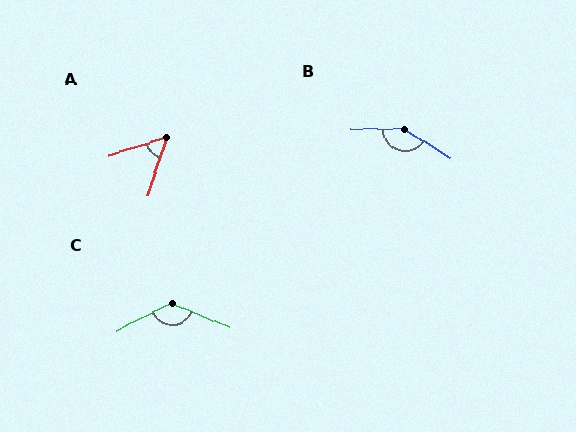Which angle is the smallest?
A, at approximately 55 degrees.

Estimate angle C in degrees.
Approximately 130 degrees.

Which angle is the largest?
B, at approximately 148 degrees.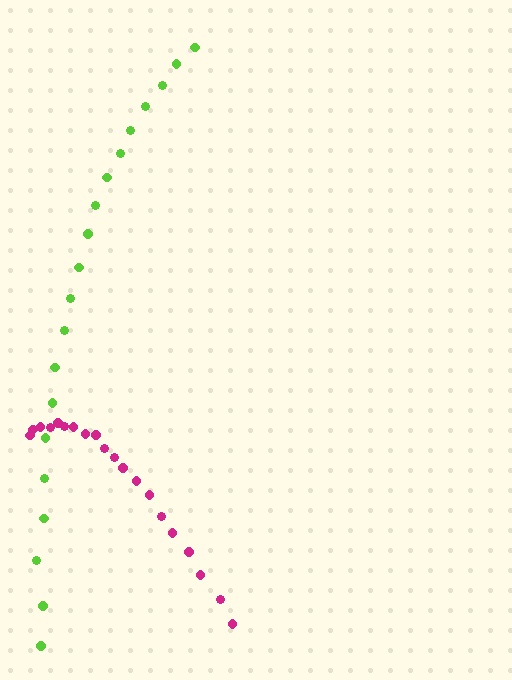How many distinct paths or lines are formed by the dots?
There are 2 distinct paths.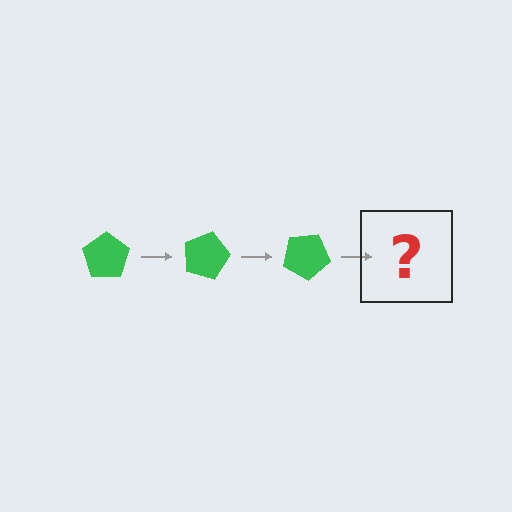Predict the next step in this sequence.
The next step is a green pentagon rotated 45 degrees.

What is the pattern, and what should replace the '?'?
The pattern is that the pentagon rotates 15 degrees each step. The '?' should be a green pentagon rotated 45 degrees.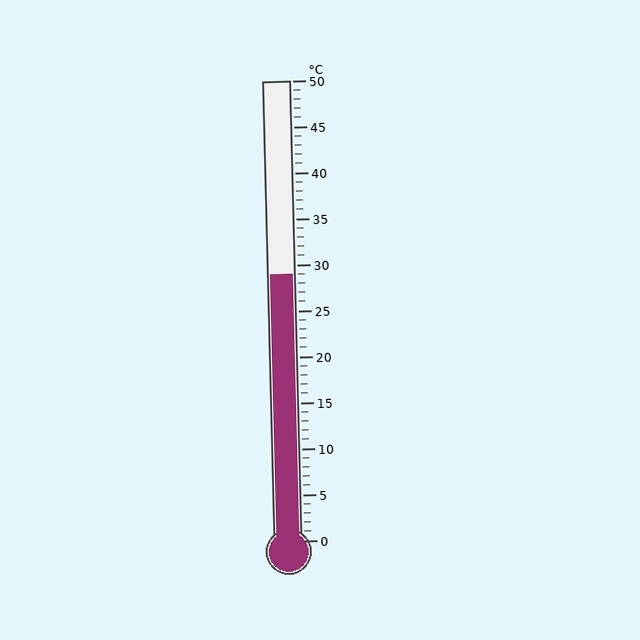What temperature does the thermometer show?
The thermometer shows approximately 29°C.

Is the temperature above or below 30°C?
The temperature is below 30°C.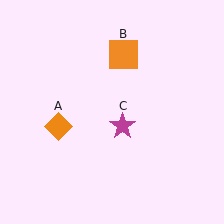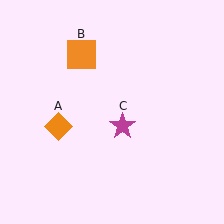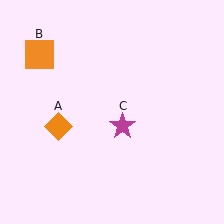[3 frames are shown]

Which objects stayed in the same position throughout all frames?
Orange diamond (object A) and magenta star (object C) remained stationary.